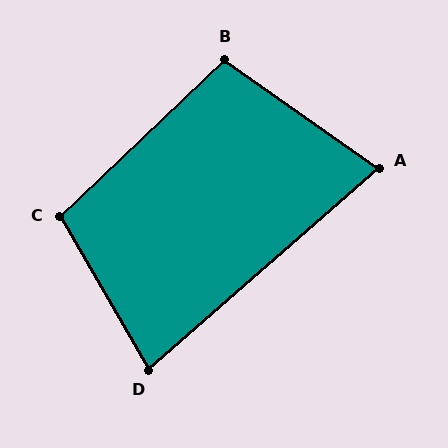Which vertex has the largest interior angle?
C, at approximately 104 degrees.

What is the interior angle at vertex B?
Approximately 101 degrees (obtuse).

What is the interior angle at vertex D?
Approximately 79 degrees (acute).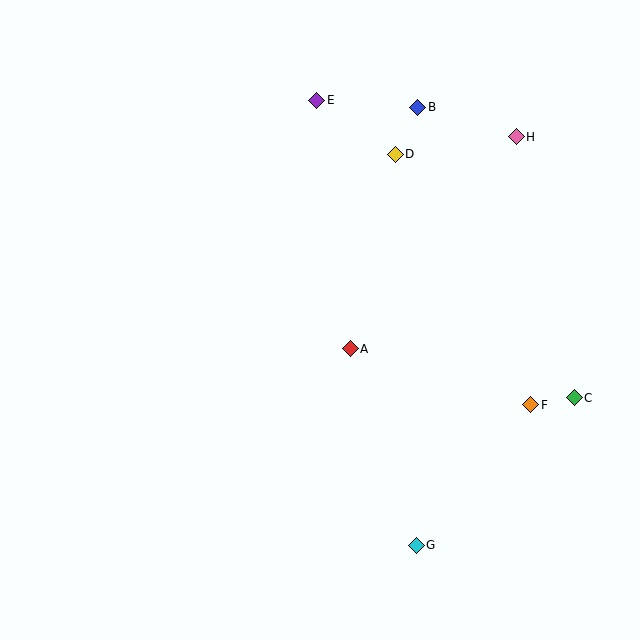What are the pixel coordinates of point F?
Point F is at (531, 405).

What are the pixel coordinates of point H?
Point H is at (516, 137).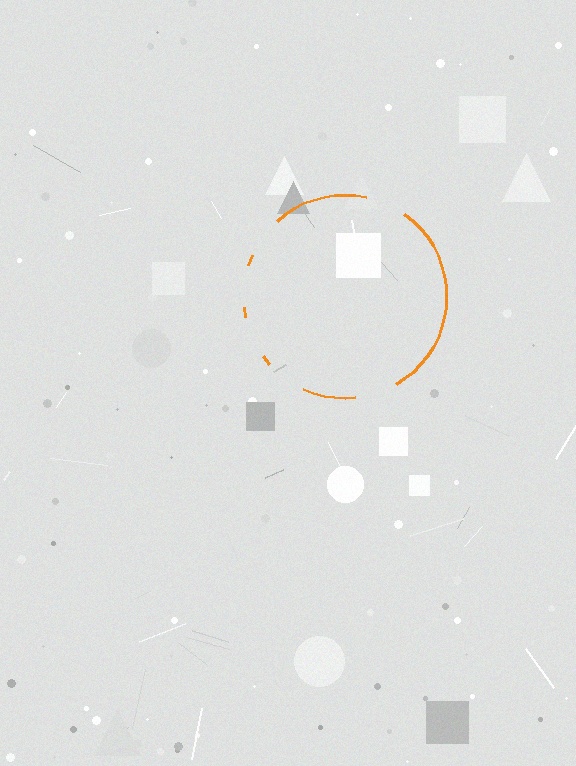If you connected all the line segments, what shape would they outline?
They would outline a circle.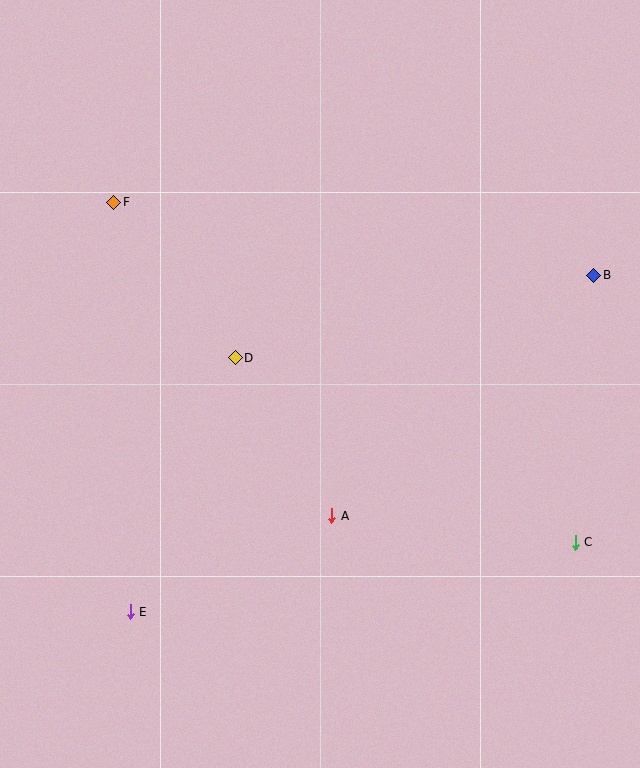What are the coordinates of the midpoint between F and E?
The midpoint between F and E is at (122, 407).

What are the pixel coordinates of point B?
Point B is at (594, 275).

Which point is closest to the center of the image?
Point D at (235, 358) is closest to the center.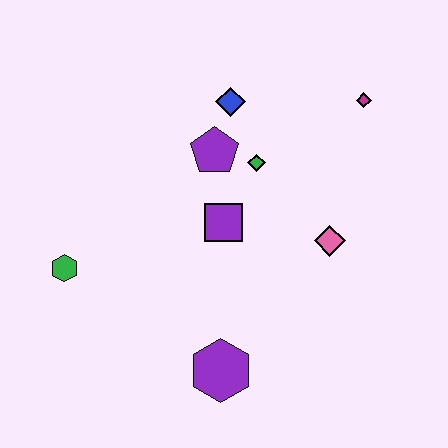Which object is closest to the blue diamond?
The purple pentagon is closest to the blue diamond.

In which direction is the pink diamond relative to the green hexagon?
The pink diamond is to the right of the green hexagon.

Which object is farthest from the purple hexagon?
The magenta diamond is farthest from the purple hexagon.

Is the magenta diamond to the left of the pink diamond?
No